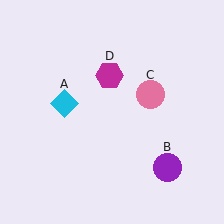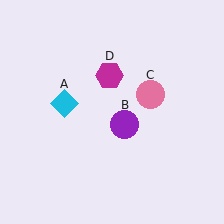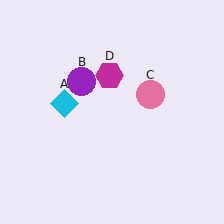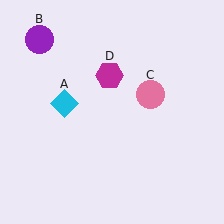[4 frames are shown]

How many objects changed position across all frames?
1 object changed position: purple circle (object B).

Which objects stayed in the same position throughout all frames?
Cyan diamond (object A) and pink circle (object C) and magenta hexagon (object D) remained stationary.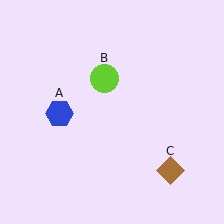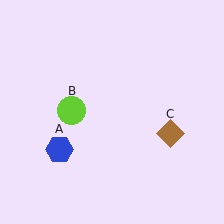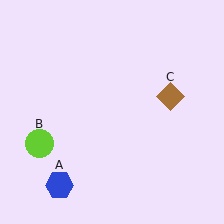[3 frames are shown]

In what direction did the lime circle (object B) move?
The lime circle (object B) moved down and to the left.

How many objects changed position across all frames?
3 objects changed position: blue hexagon (object A), lime circle (object B), brown diamond (object C).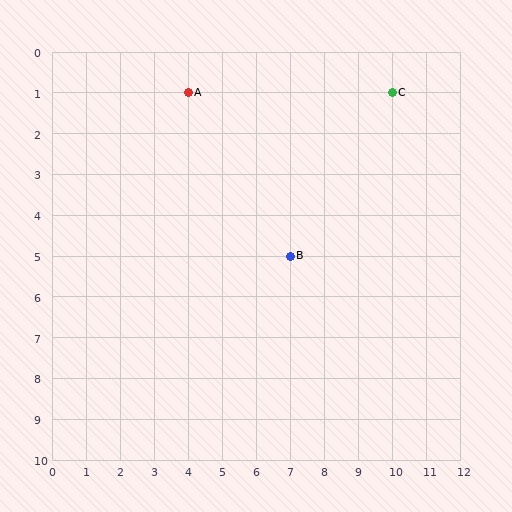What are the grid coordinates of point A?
Point A is at grid coordinates (4, 1).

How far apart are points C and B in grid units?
Points C and B are 3 columns and 4 rows apart (about 5.0 grid units diagonally).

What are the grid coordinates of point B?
Point B is at grid coordinates (7, 5).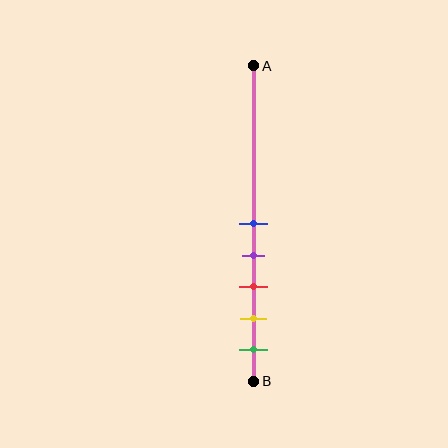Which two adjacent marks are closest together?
The blue and purple marks are the closest adjacent pair.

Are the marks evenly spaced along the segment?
Yes, the marks are approximately evenly spaced.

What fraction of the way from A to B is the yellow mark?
The yellow mark is approximately 80% (0.8) of the way from A to B.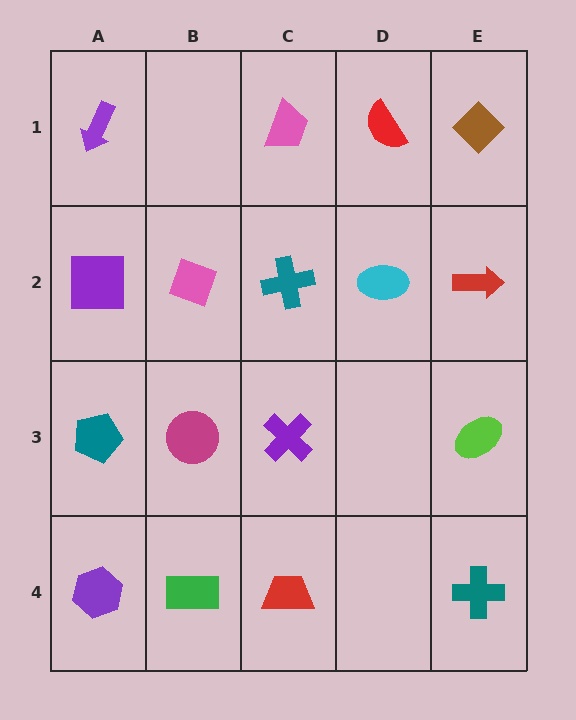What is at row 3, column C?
A purple cross.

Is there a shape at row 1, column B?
No, that cell is empty.